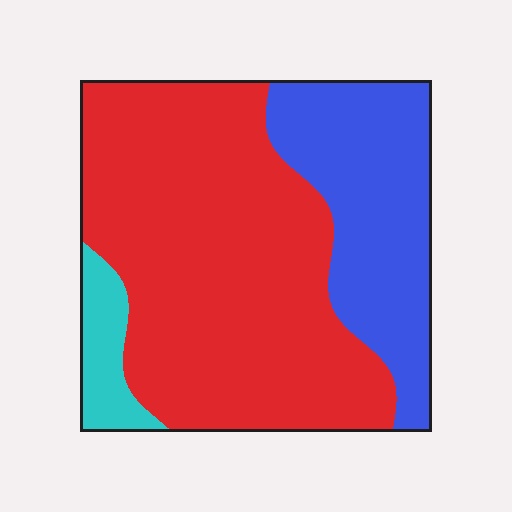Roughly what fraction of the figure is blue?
Blue takes up about one quarter (1/4) of the figure.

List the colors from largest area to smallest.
From largest to smallest: red, blue, cyan.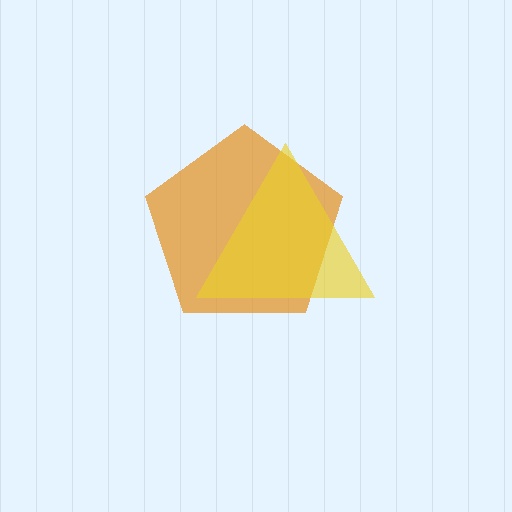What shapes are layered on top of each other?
The layered shapes are: an orange pentagon, a yellow triangle.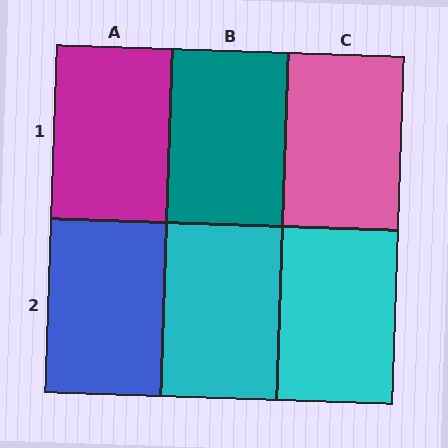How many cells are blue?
1 cell is blue.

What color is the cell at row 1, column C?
Pink.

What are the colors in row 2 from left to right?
Blue, cyan, cyan.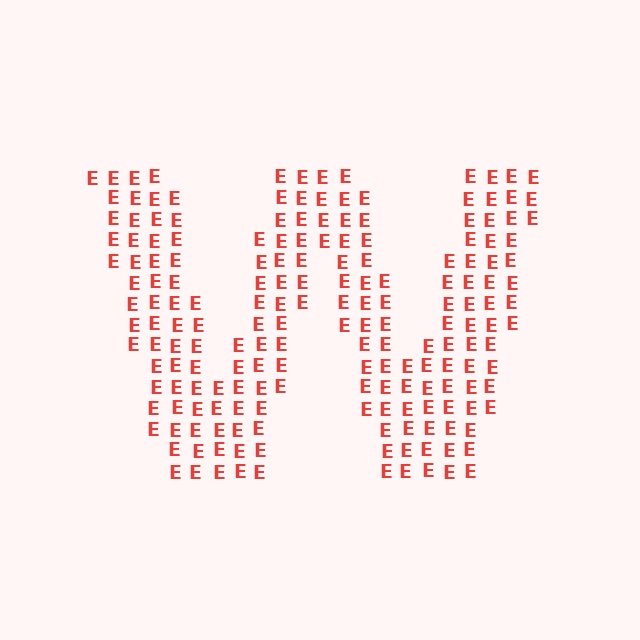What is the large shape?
The large shape is the letter W.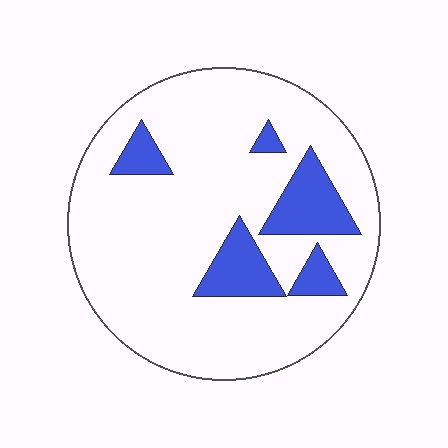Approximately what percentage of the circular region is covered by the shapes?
Approximately 15%.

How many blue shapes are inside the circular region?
5.